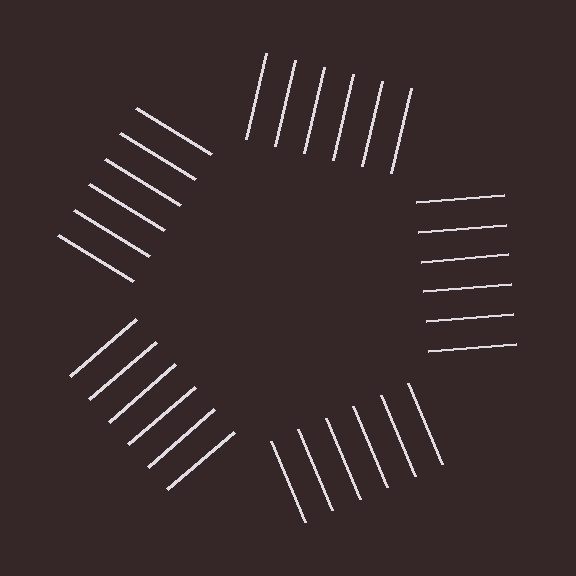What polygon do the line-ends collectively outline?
An illusory pentagon — the line segments terminate on its edges but no continuous stroke is drawn.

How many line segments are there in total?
30 — 6 along each of the 5 edges.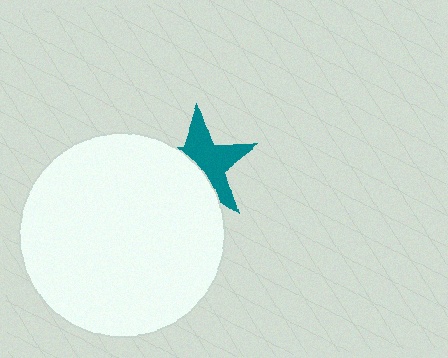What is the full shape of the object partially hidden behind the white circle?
The partially hidden object is a teal star.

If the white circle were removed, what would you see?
You would see the complete teal star.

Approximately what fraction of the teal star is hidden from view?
Roughly 44% of the teal star is hidden behind the white circle.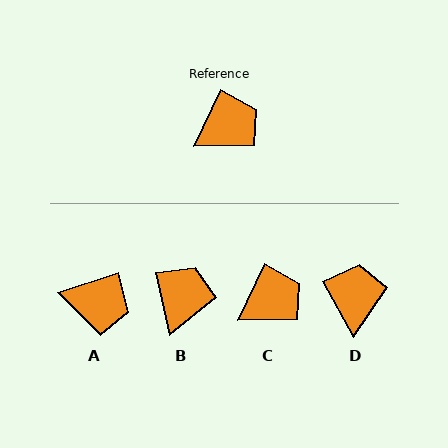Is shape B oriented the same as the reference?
No, it is off by about 38 degrees.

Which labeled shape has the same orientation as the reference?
C.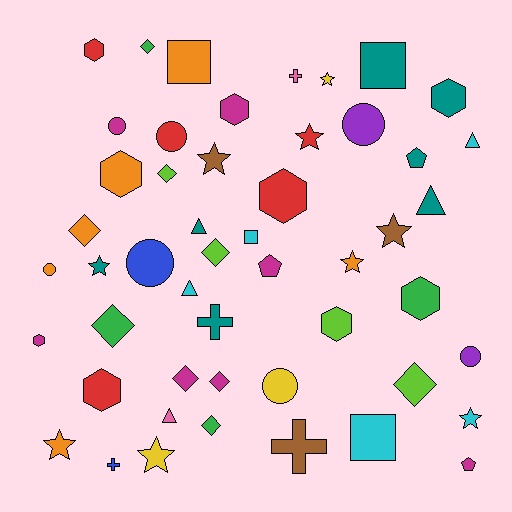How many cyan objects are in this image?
There are 5 cyan objects.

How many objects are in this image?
There are 50 objects.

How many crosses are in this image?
There are 4 crosses.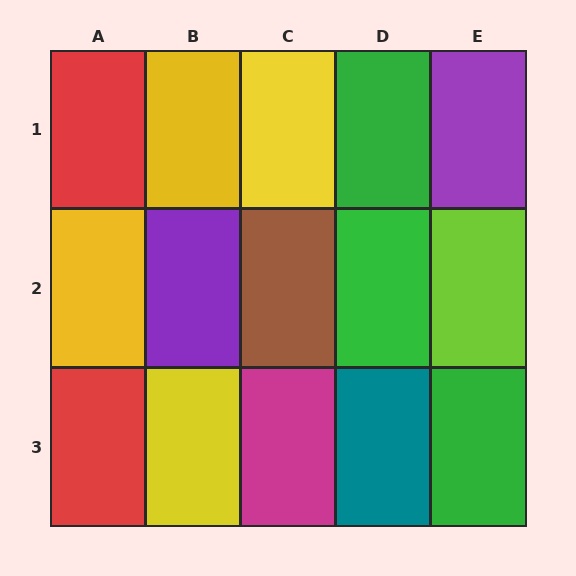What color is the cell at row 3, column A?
Red.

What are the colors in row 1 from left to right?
Red, yellow, yellow, green, purple.